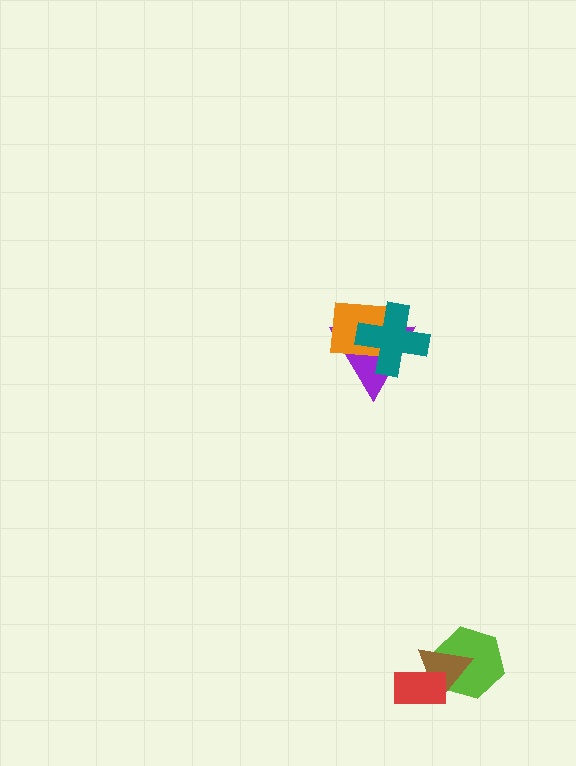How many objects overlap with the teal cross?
2 objects overlap with the teal cross.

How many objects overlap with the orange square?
2 objects overlap with the orange square.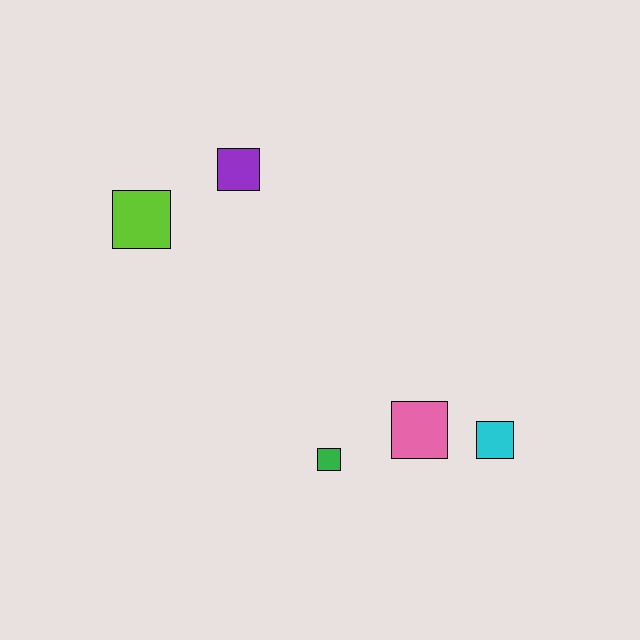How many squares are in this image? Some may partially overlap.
There are 5 squares.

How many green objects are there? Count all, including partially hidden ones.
There is 1 green object.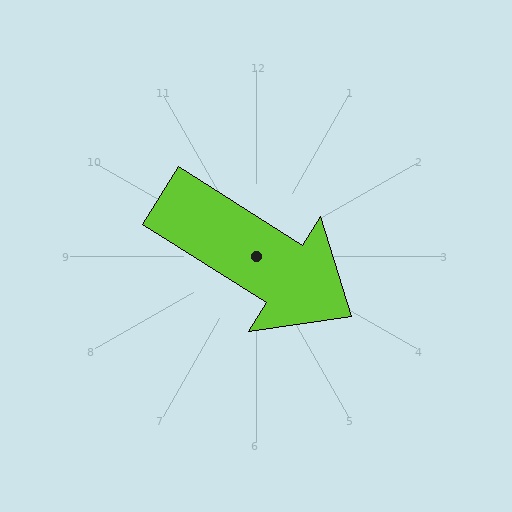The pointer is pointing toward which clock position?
Roughly 4 o'clock.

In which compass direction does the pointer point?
Southeast.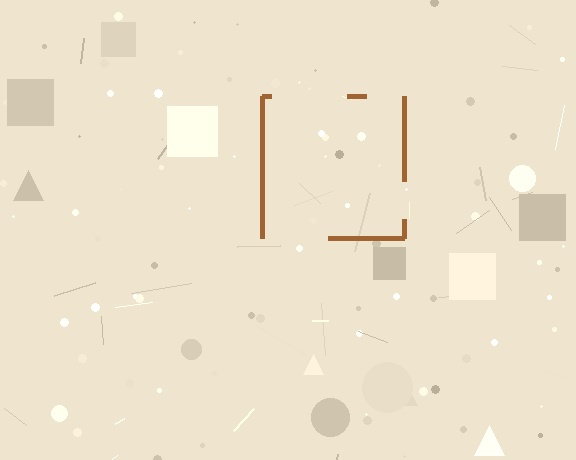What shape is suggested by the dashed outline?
The dashed outline suggests a square.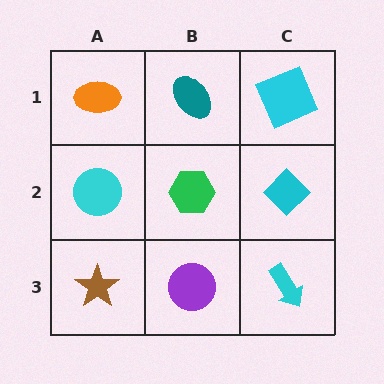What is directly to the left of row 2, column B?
A cyan circle.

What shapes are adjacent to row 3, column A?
A cyan circle (row 2, column A), a purple circle (row 3, column B).